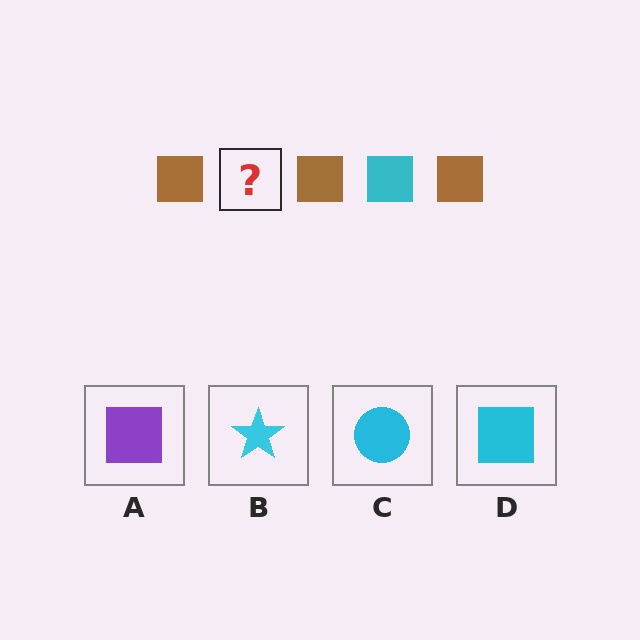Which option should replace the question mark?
Option D.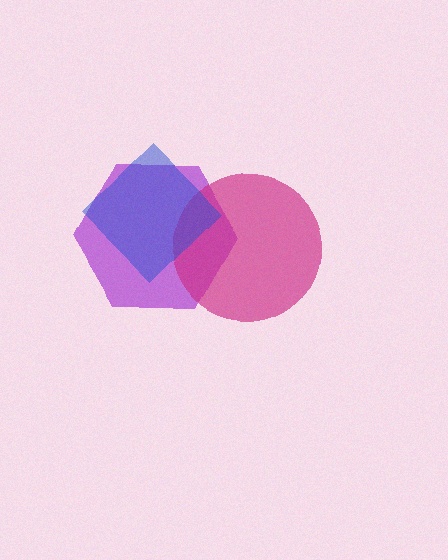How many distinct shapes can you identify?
There are 3 distinct shapes: a purple hexagon, a magenta circle, a blue diamond.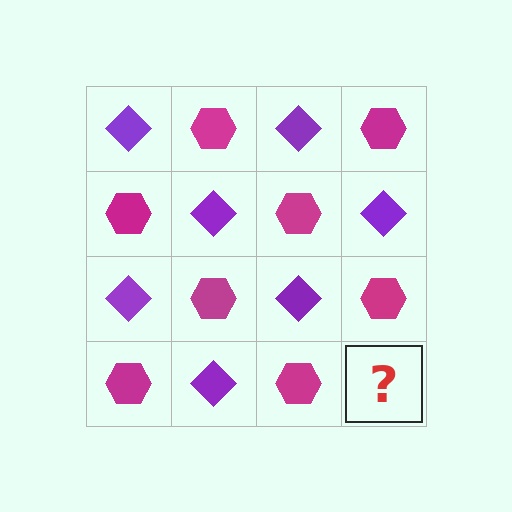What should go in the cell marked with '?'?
The missing cell should contain a purple diamond.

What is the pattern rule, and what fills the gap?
The rule is that it alternates purple diamond and magenta hexagon in a checkerboard pattern. The gap should be filled with a purple diamond.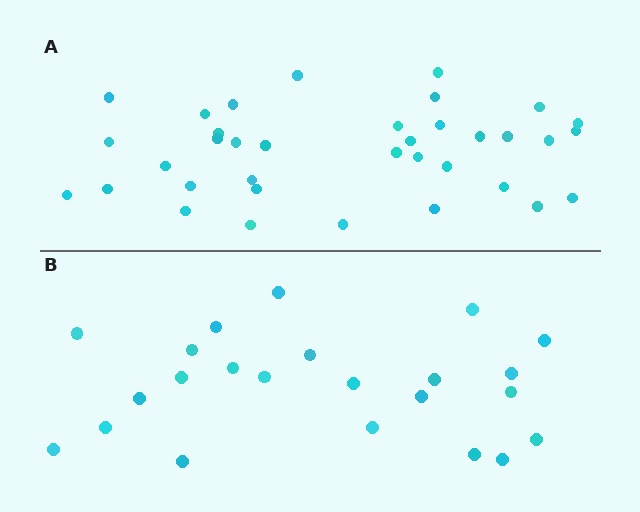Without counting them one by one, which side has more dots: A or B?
Region A (the top region) has more dots.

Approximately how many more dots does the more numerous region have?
Region A has approximately 15 more dots than region B.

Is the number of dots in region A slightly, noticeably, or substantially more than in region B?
Region A has substantially more. The ratio is roughly 1.6 to 1.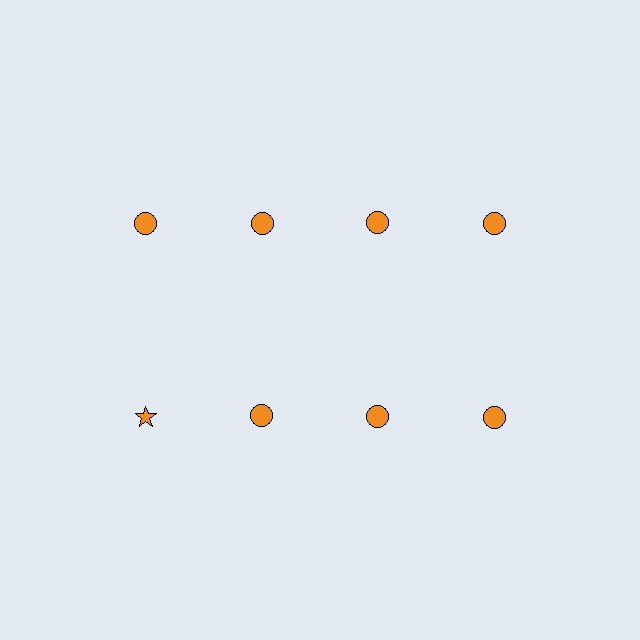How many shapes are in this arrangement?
There are 8 shapes arranged in a grid pattern.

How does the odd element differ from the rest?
It has a different shape: star instead of circle.